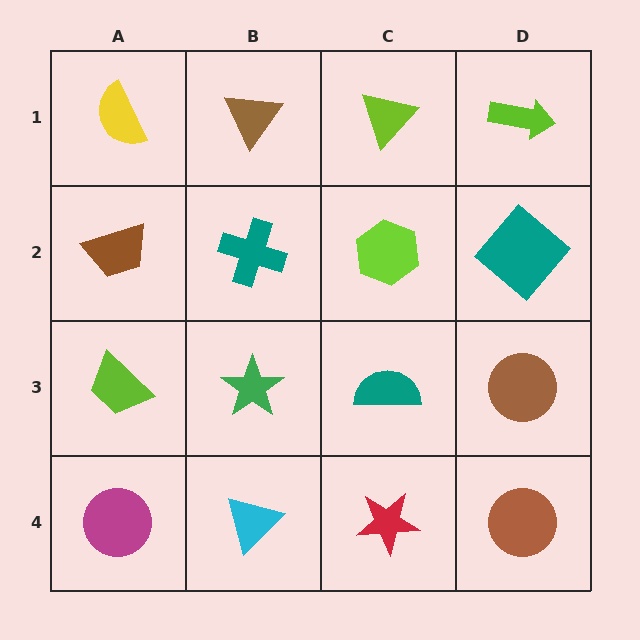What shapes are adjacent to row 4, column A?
A lime trapezoid (row 3, column A), a cyan triangle (row 4, column B).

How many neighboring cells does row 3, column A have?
3.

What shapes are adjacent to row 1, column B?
A teal cross (row 2, column B), a yellow semicircle (row 1, column A), a lime triangle (row 1, column C).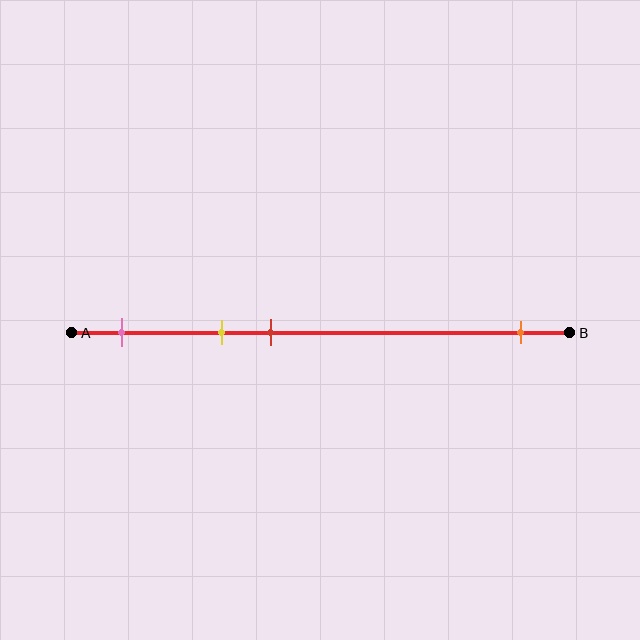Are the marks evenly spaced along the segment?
No, the marks are not evenly spaced.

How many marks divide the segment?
There are 4 marks dividing the segment.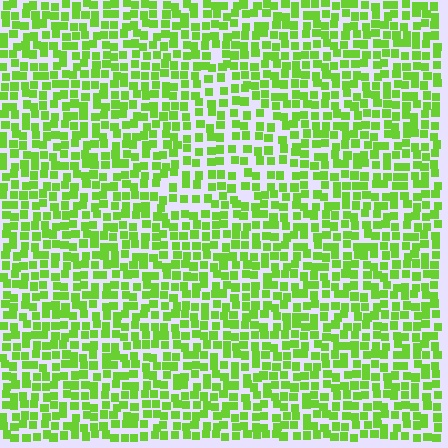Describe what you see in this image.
The image contains small lime elements arranged at two different densities. A triangle-shaped region is visible where the elements are less densely packed than the surrounding area.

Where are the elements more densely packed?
The elements are more densely packed outside the triangle boundary.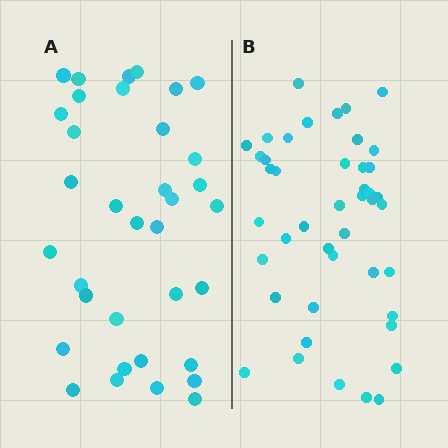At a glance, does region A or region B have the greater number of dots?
Region B (the right region) has more dots.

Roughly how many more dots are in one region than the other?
Region B has roughly 8 or so more dots than region A.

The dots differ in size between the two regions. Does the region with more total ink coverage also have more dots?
No. Region A has more total ink coverage because its dots are larger, but region B actually contains more individual dots. Total area can be misleading — the number of items is what matters here.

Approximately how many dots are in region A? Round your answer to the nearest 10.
About 40 dots. (The exact count is 35, which rounds to 40.)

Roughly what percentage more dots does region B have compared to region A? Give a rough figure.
About 25% more.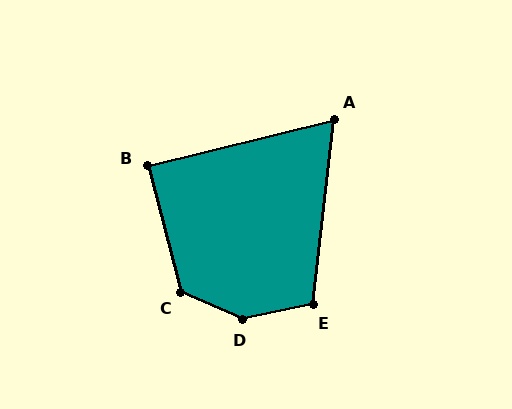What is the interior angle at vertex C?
Approximately 129 degrees (obtuse).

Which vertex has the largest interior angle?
D, at approximately 145 degrees.